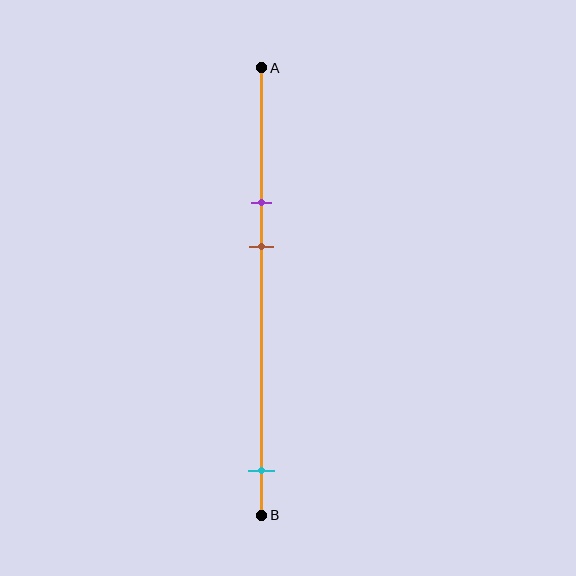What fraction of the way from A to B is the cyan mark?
The cyan mark is approximately 90% (0.9) of the way from A to B.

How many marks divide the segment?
There are 3 marks dividing the segment.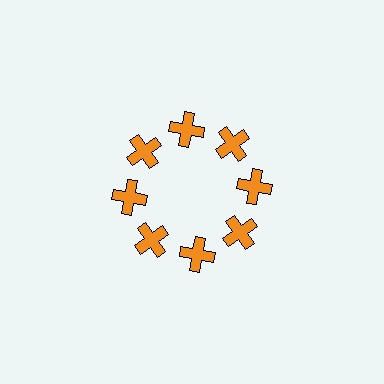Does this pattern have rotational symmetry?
Yes, this pattern has 8-fold rotational symmetry. It looks the same after rotating 45 degrees around the center.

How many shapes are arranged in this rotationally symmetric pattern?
There are 8 shapes, arranged in 8 groups of 1.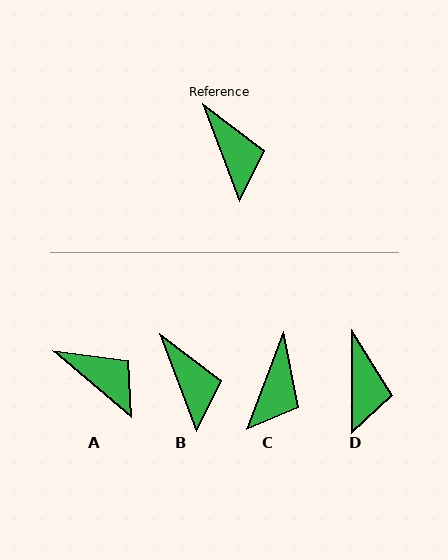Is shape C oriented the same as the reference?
No, it is off by about 42 degrees.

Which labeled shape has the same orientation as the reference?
B.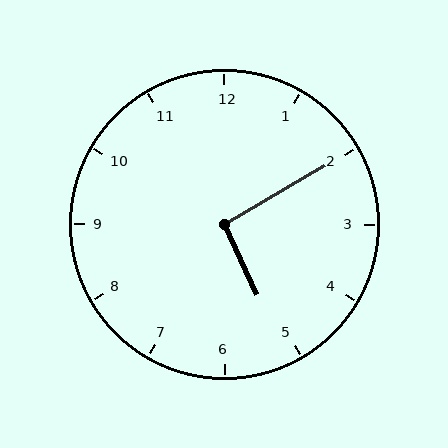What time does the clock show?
5:10.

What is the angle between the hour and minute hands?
Approximately 95 degrees.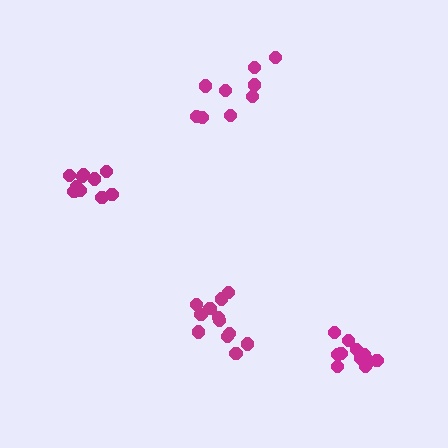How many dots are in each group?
Group 1: 12 dots, Group 2: 9 dots, Group 3: 10 dots, Group 4: 11 dots (42 total).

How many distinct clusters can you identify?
There are 4 distinct clusters.